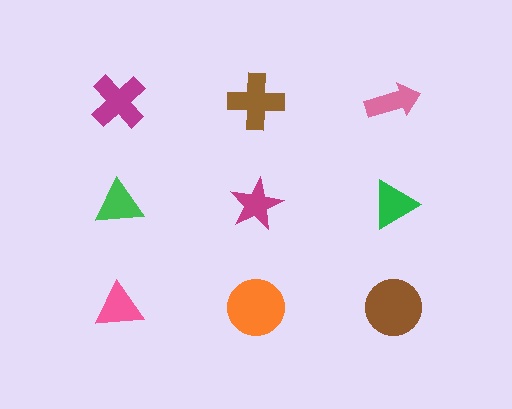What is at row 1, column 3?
A pink arrow.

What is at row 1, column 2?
A brown cross.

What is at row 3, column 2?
An orange circle.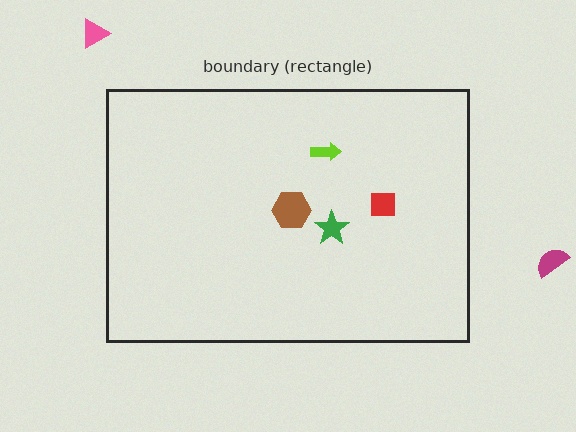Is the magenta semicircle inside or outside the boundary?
Outside.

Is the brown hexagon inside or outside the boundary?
Inside.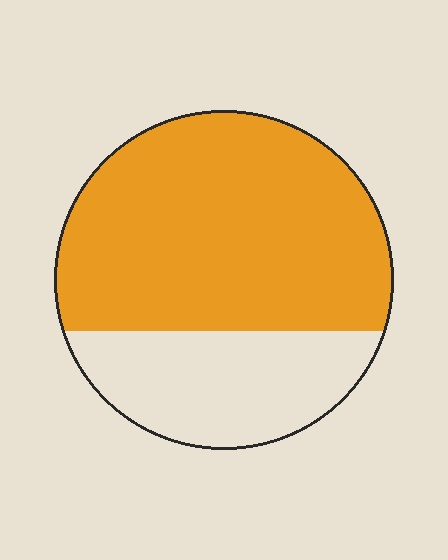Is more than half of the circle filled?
Yes.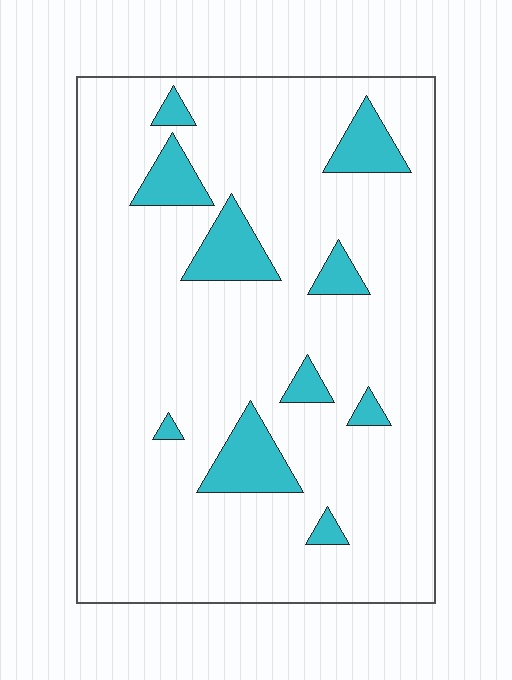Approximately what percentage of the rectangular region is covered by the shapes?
Approximately 10%.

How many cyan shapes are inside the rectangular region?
10.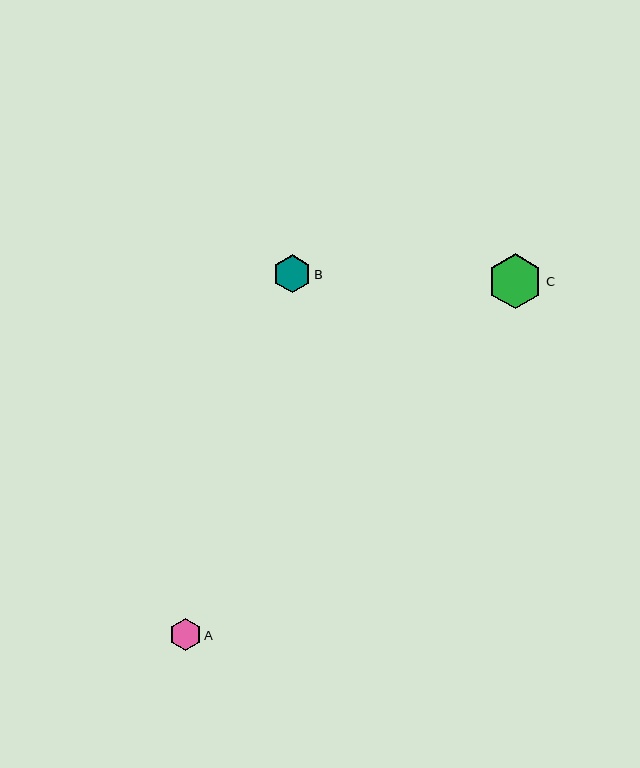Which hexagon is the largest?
Hexagon C is the largest with a size of approximately 55 pixels.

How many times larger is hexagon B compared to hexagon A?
Hexagon B is approximately 1.2 times the size of hexagon A.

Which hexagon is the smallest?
Hexagon A is the smallest with a size of approximately 32 pixels.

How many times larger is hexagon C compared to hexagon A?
Hexagon C is approximately 1.7 times the size of hexagon A.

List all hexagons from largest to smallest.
From largest to smallest: C, B, A.